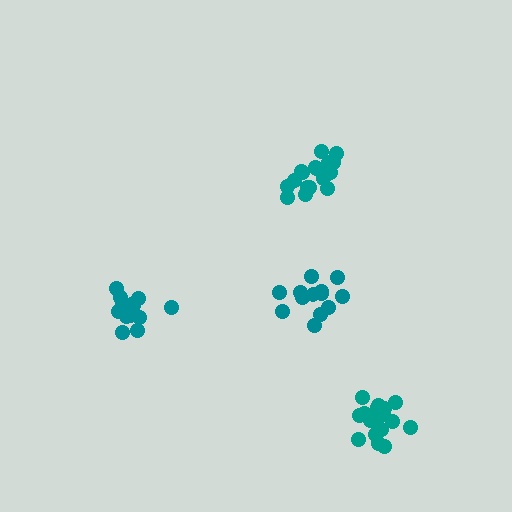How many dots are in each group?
Group 1: 14 dots, Group 2: 13 dots, Group 3: 19 dots, Group 4: 18 dots (64 total).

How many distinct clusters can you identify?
There are 4 distinct clusters.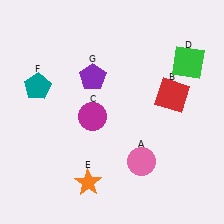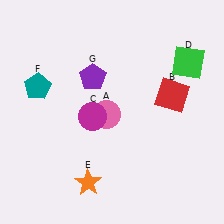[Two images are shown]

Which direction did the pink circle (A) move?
The pink circle (A) moved up.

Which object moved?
The pink circle (A) moved up.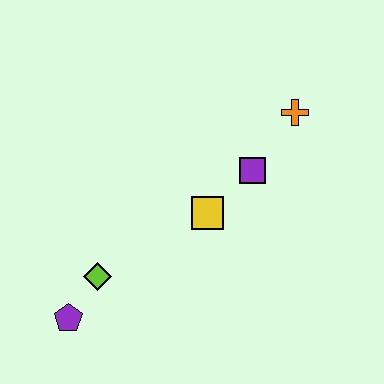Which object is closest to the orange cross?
The purple square is closest to the orange cross.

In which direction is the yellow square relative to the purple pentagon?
The yellow square is to the right of the purple pentagon.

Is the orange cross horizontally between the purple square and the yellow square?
No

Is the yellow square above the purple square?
No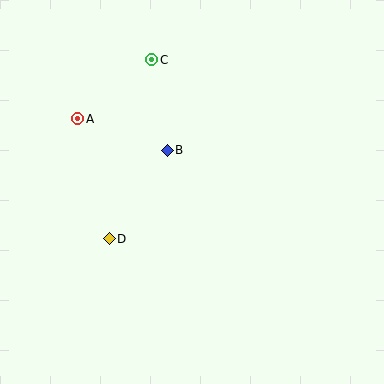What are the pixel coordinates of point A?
Point A is at (78, 119).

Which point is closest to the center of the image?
Point B at (167, 150) is closest to the center.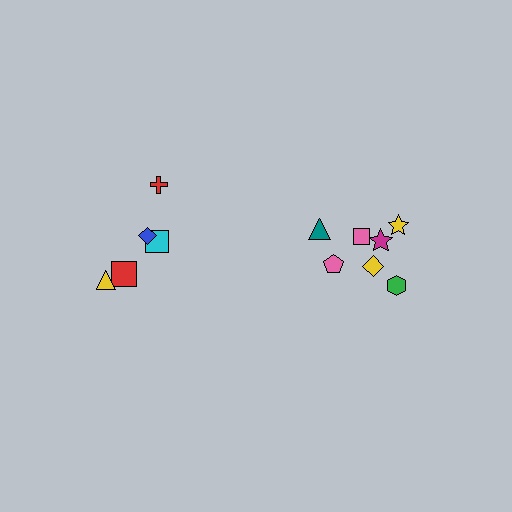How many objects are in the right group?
There are 7 objects.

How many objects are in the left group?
There are 5 objects.